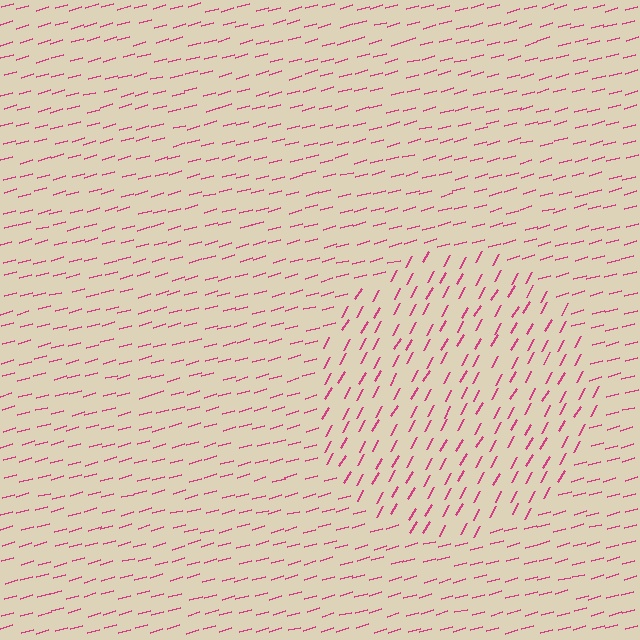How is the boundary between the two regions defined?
The boundary is defined purely by a change in line orientation (approximately 45 degrees difference). All lines are the same color and thickness.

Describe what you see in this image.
The image is filled with small magenta line segments. A circle region in the image has lines oriented differently from the surrounding lines, creating a visible texture boundary.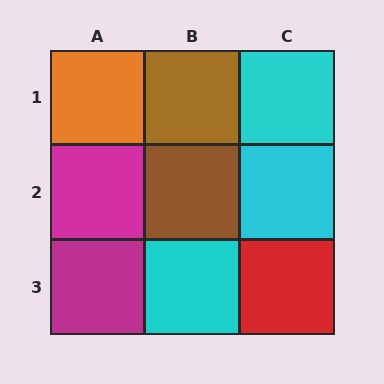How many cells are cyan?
3 cells are cyan.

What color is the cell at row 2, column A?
Magenta.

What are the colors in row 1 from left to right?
Orange, brown, cyan.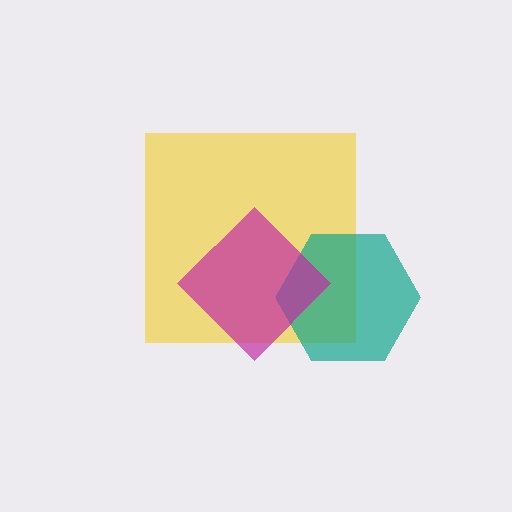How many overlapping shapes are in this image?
There are 3 overlapping shapes in the image.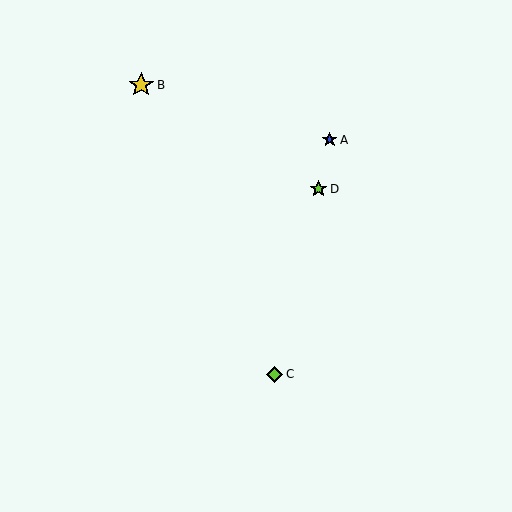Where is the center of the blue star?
The center of the blue star is at (330, 140).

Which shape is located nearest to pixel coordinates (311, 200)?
The lime star (labeled D) at (318, 189) is nearest to that location.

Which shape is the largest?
The yellow star (labeled B) is the largest.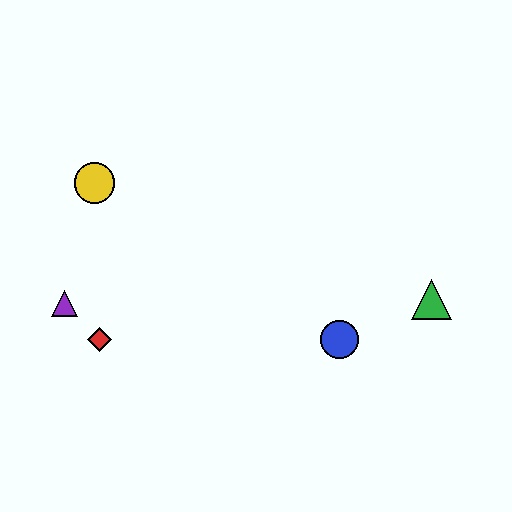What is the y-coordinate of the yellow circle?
The yellow circle is at y≈183.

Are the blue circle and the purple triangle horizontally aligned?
No, the blue circle is at y≈339 and the purple triangle is at y≈304.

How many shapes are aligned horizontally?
2 shapes (the red diamond, the blue circle) are aligned horizontally.